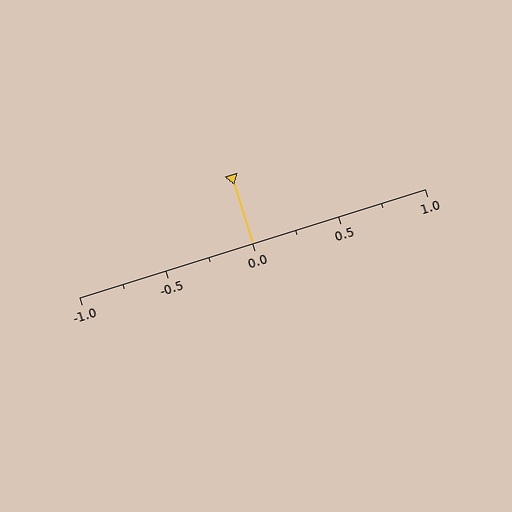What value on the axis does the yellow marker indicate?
The marker indicates approximately 0.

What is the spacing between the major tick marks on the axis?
The major ticks are spaced 0.5 apart.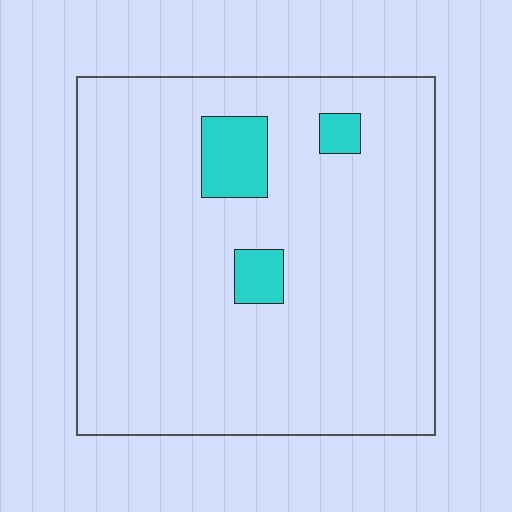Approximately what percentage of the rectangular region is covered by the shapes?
Approximately 10%.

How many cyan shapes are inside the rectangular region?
3.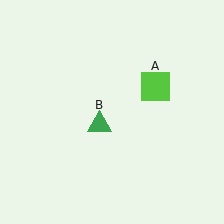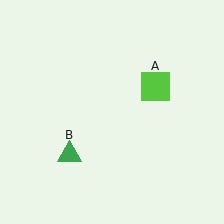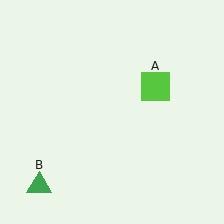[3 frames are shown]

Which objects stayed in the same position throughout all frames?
Lime square (object A) remained stationary.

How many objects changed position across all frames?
1 object changed position: green triangle (object B).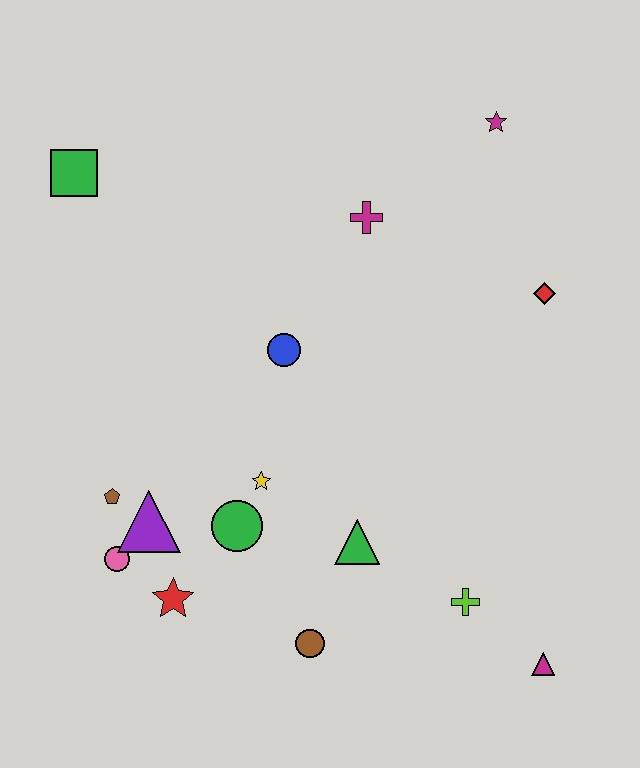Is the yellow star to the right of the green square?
Yes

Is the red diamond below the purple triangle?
No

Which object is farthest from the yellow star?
The magenta star is farthest from the yellow star.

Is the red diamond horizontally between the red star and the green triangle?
No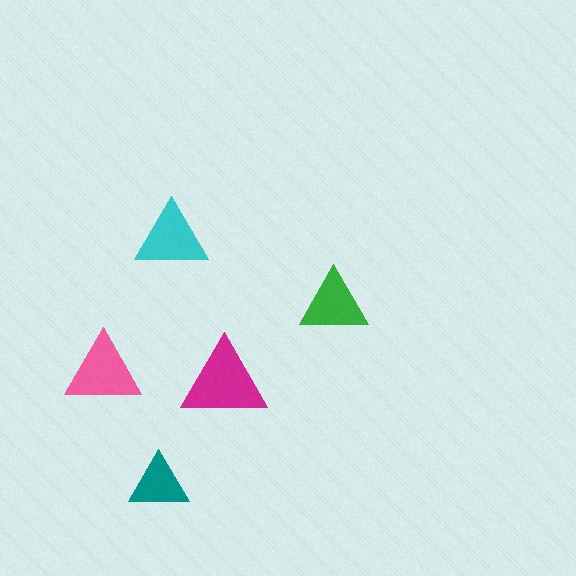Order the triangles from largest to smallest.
the magenta one, the pink one, the cyan one, the green one, the teal one.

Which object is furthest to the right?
The green triangle is rightmost.